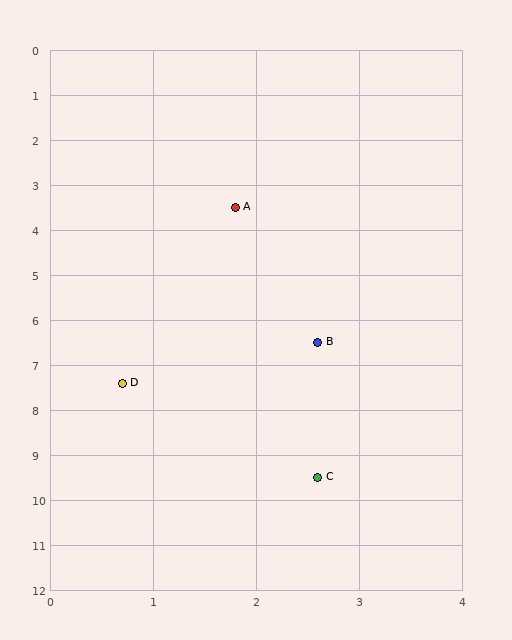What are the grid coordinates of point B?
Point B is at approximately (2.6, 6.5).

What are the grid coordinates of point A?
Point A is at approximately (1.8, 3.5).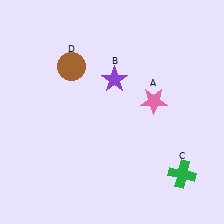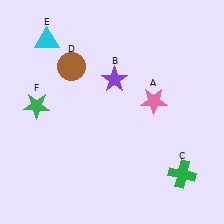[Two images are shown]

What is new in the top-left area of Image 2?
A cyan triangle (E) was added in the top-left area of Image 2.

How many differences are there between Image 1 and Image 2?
There are 2 differences between the two images.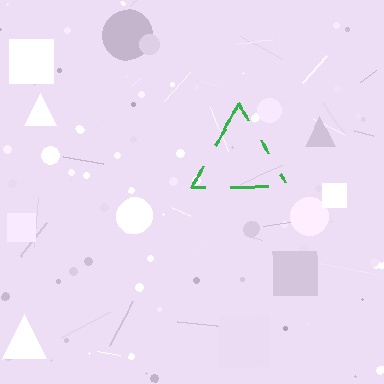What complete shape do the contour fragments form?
The contour fragments form a triangle.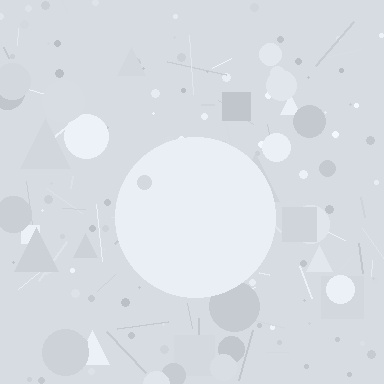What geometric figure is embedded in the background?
A circle is embedded in the background.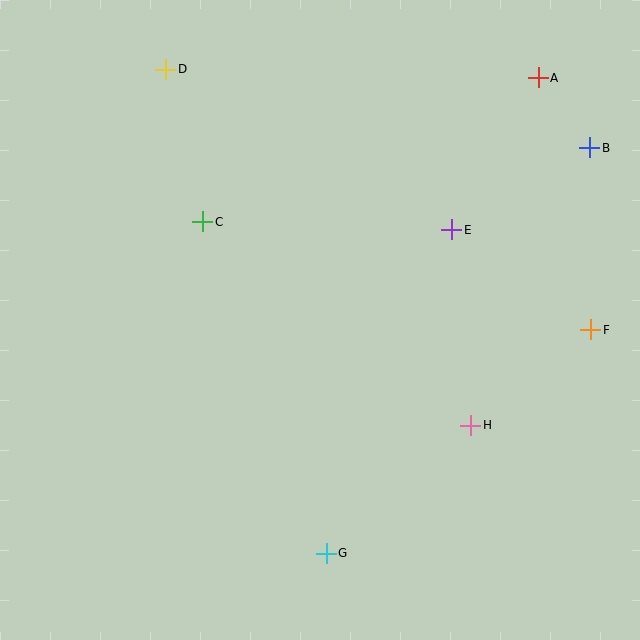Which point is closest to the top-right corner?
Point A is closest to the top-right corner.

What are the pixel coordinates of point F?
Point F is at (591, 330).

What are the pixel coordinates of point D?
Point D is at (166, 69).